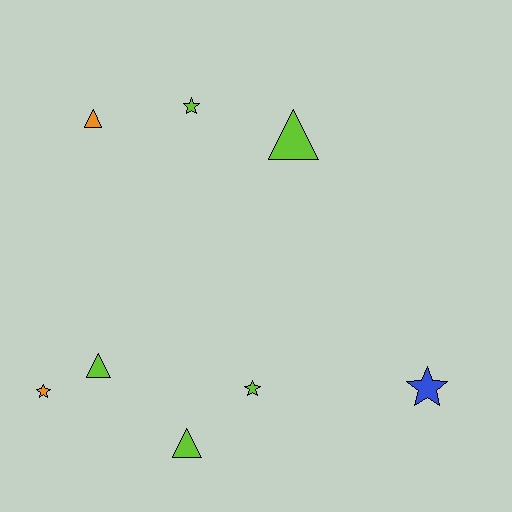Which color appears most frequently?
Lime, with 5 objects.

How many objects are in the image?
There are 8 objects.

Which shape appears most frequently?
Star, with 4 objects.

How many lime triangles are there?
There are 3 lime triangles.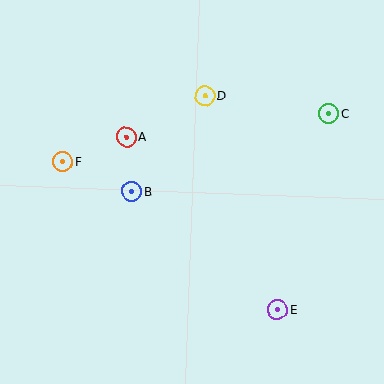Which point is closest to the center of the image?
Point B at (132, 192) is closest to the center.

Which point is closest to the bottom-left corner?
Point F is closest to the bottom-left corner.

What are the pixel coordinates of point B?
Point B is at (132, 192).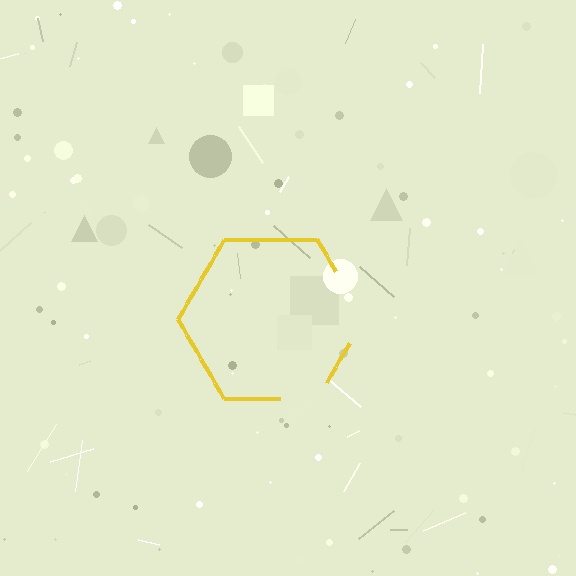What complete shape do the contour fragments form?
The contour fragments form a hexagon.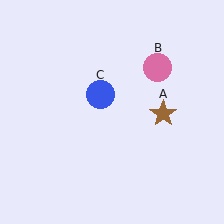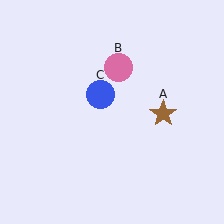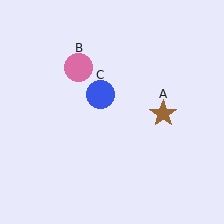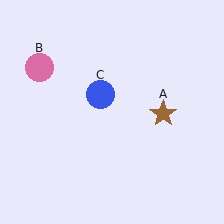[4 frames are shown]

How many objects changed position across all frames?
1 object changed position: pink circle (object B).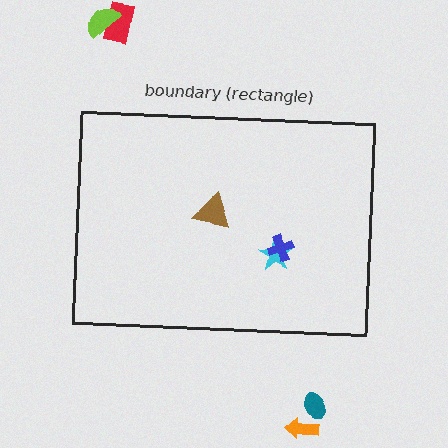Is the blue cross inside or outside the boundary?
Inside.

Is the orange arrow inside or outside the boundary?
Outside.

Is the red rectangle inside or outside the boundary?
Outside.